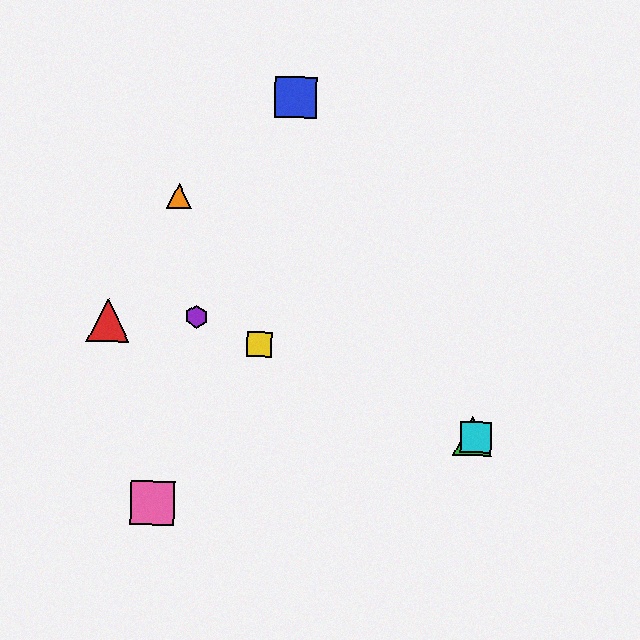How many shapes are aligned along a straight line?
4 shapes (the green triangle, the yellow square, the purple hexagon, the cyan square) are aligned along a straight line.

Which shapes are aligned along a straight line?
The green triangle, the yellow square, the purple hexagon, the cyan square are aligned along a straight line.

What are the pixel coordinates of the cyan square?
The cyan square is at (476, 437).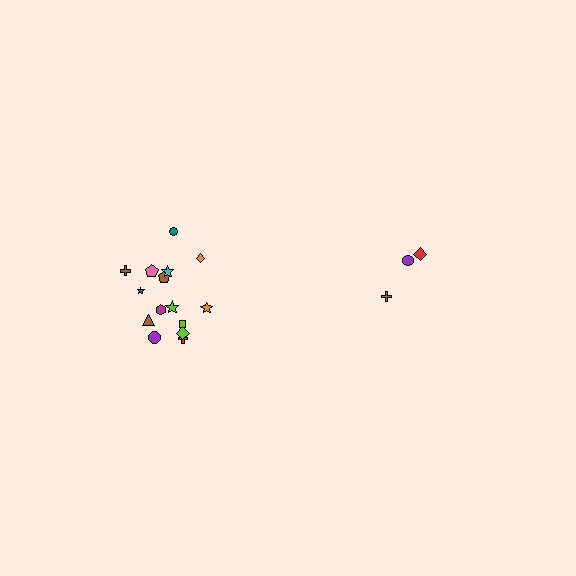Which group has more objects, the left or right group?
The left group.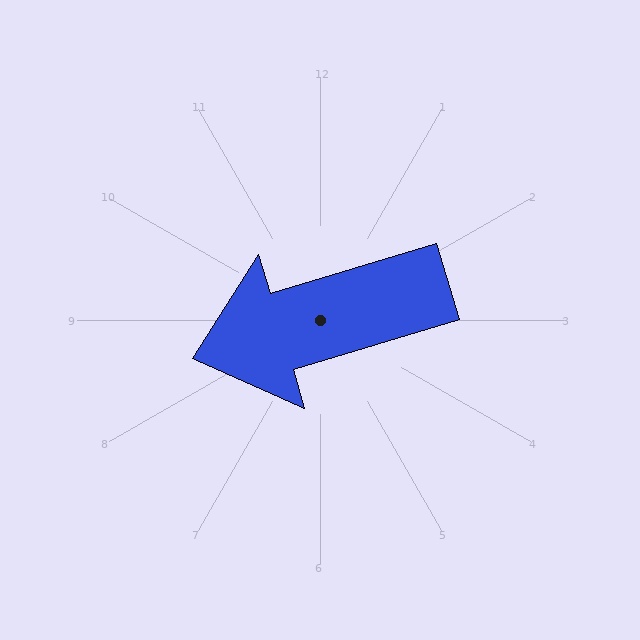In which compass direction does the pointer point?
West.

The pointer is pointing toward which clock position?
Roughly 8 o'clock.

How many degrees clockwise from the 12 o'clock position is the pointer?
Approximately 253 degrees.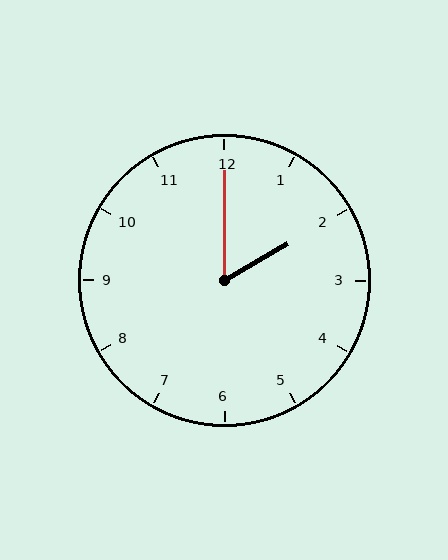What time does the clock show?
2:00.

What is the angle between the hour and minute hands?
Approximately 60 degrees.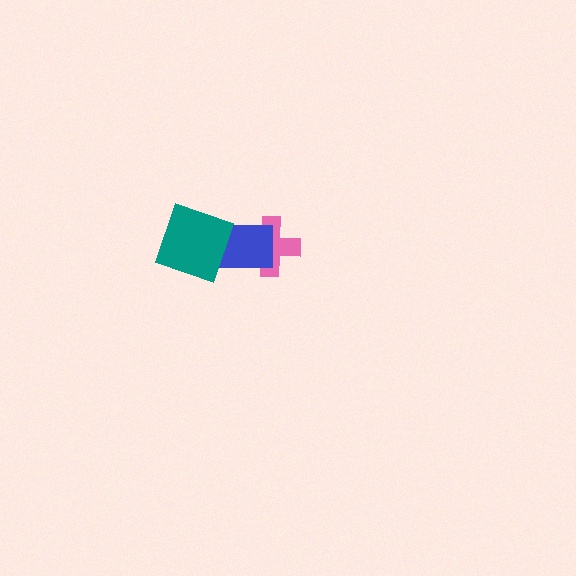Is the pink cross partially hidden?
Yes, it is partially covered by another shape.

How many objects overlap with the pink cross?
1 object overlaps with the pink cross.